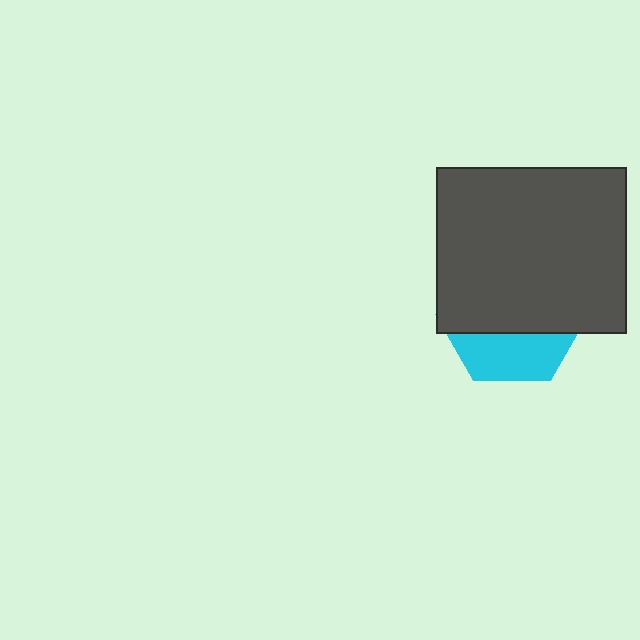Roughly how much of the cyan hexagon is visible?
A small part of it is visible (roughly 32%).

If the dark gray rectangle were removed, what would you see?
You would see the complete cyan hexagon.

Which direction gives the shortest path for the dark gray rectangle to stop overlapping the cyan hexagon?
Moving up gives the shortest separation.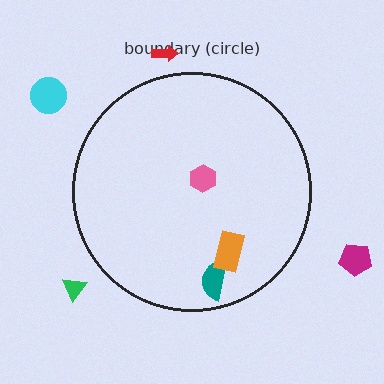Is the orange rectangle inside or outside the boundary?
Inside.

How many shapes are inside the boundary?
3 inside, 4 outside.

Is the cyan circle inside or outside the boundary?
Outside.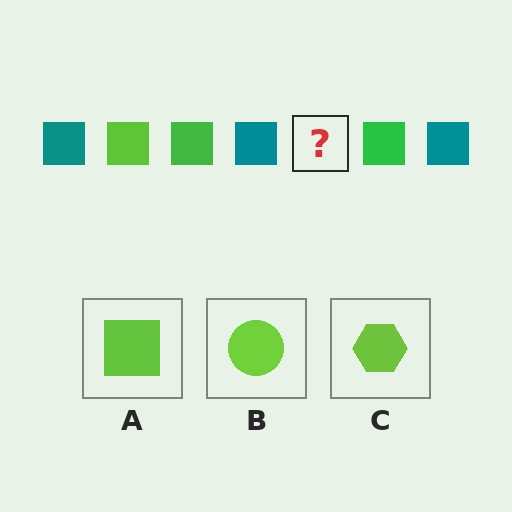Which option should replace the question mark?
Option A.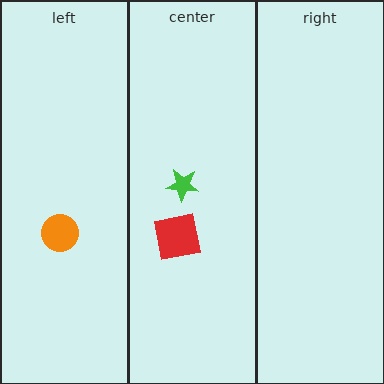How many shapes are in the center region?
2.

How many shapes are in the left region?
1.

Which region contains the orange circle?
The left region.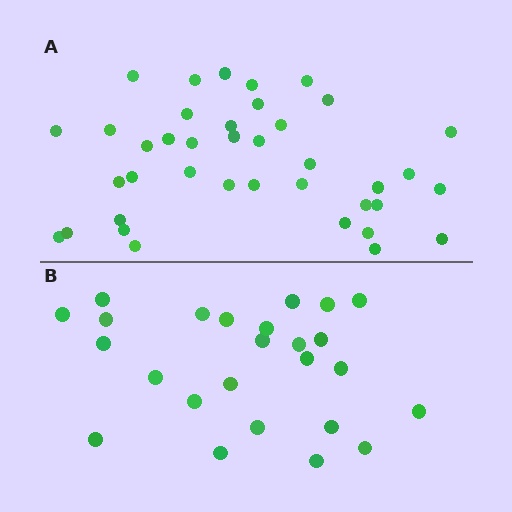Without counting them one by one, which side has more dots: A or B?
Region A (the top region) has more dots.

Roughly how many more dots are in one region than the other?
Region A has approximately 15 more dots than region B.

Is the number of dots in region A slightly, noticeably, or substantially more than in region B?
Region A has substantially more. The ratio is roughly 1.6 to 1.